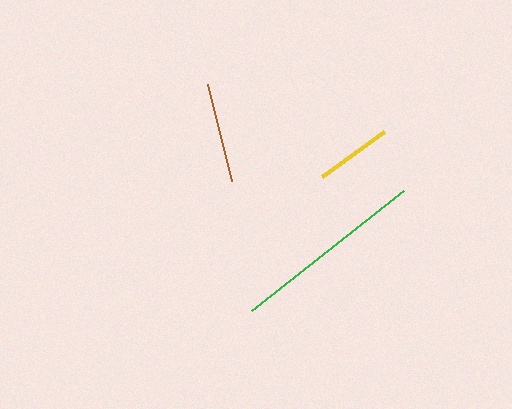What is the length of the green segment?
The green segment is approximately 194 pixels long.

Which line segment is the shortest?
The yellow line is the shortest at approximately 77 pixels.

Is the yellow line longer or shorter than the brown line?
The brown line is longer than the yellow line.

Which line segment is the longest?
The green line is the longest at approximately 194 pixels.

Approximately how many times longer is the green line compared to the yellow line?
The green line is approximately 2.5 times the length of the yellow line.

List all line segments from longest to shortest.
From longest to shortest: green, brown, yellow.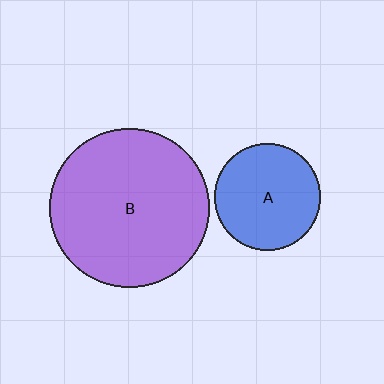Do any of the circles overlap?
No, none of the circles overlap.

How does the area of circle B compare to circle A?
Approximately 2.2 times.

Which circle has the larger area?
Circle B (purple).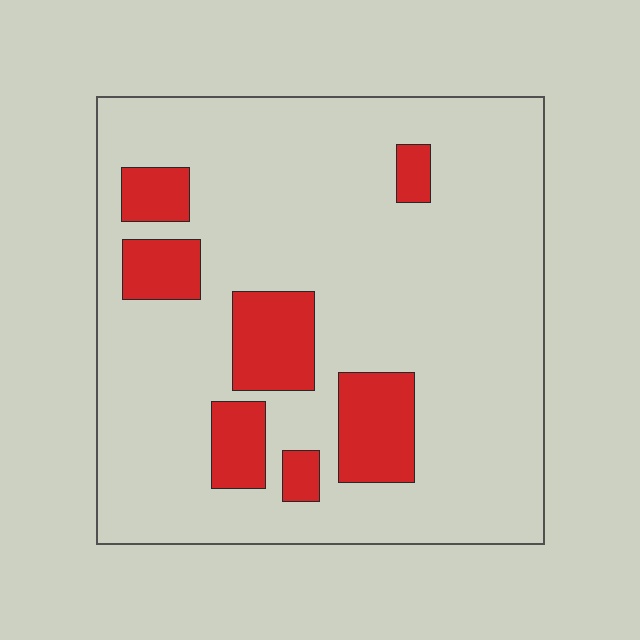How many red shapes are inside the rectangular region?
7.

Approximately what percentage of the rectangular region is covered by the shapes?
Approximately 15%.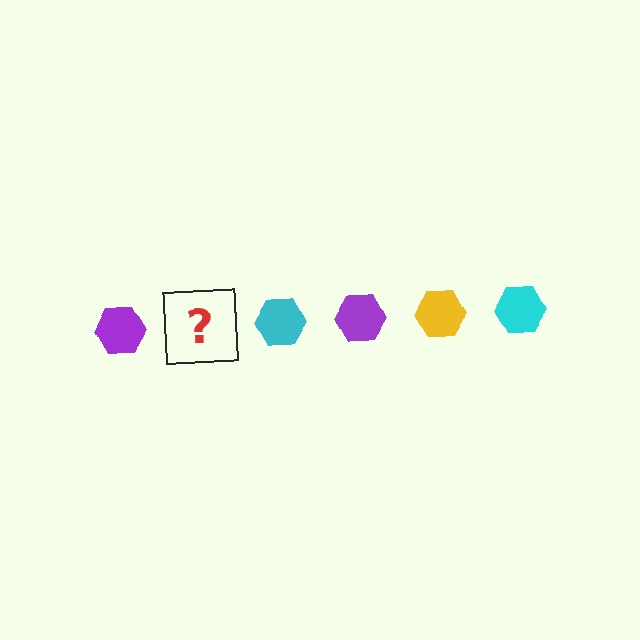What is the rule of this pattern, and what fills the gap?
The rule is that the pattern cycles through purple, yellow, cyan hexagons. The gap should be filled with a yellow hexagon.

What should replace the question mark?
The question mark should be replaced with a yellow hexagon.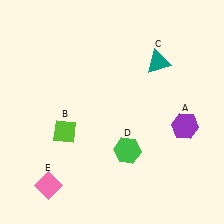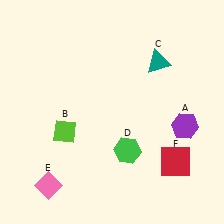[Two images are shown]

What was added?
A red square (F) was added in Image 2.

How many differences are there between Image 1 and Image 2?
There is 1 difference between the two images.